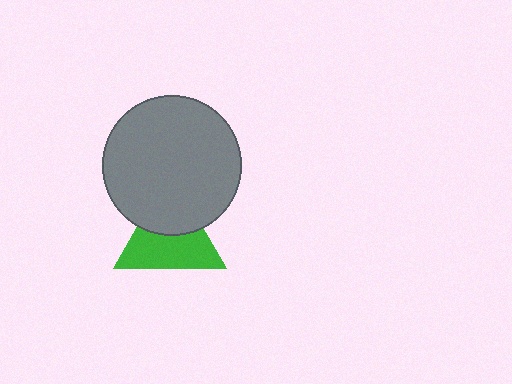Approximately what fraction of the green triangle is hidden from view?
Roughly 40% of the green triangle is hidden behind the gray circle.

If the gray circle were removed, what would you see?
You would see the complete green triangle.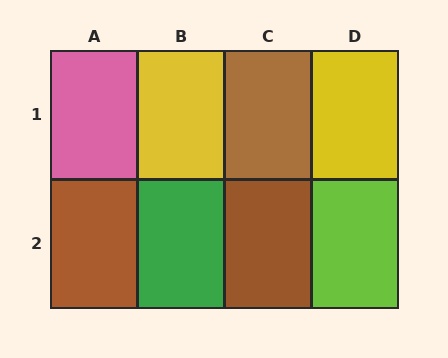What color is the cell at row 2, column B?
Green.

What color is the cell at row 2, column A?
Brown.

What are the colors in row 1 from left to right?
Pink, yellow, brown, yellow.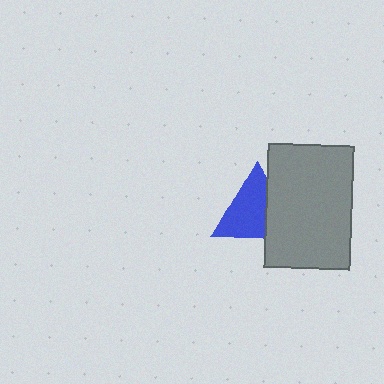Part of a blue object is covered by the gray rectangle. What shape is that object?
It is a triangle.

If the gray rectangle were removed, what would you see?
You would see the complete blue triangle.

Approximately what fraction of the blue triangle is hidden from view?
Roughly 32% of the blue triangle is hidden behind the gray rectangle.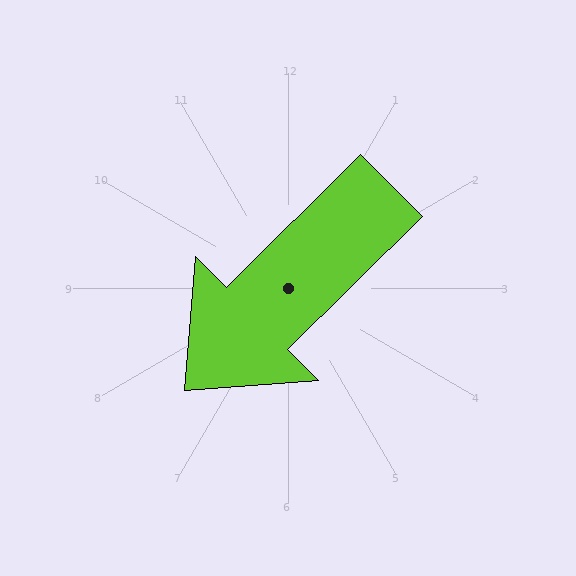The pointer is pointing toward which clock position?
Roughly 8 o'clock.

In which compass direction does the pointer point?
Southwest.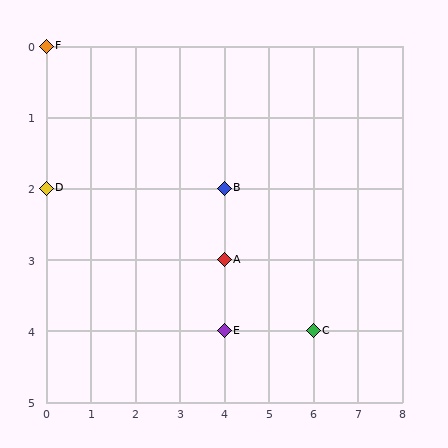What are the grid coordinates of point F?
Point F is at grid coordinates (0, 0).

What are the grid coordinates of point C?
Point C is at grid coordinates (6, 4).